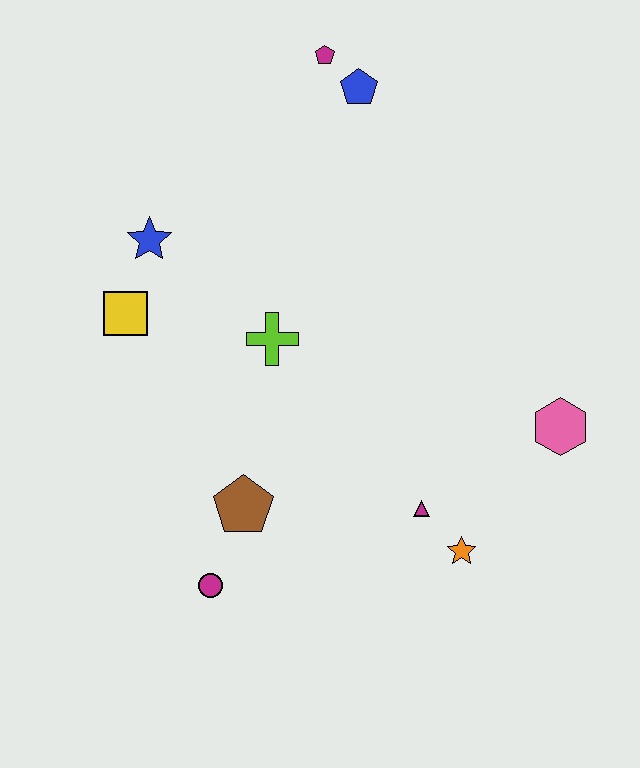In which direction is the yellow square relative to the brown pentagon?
The yellow square is above the brown pentagon.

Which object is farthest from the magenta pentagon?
The magenta circle is farthest from the magenta pentagon.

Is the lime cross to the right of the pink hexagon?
No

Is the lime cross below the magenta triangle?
No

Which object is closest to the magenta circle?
The brown pentagon is closest to the magenta circle.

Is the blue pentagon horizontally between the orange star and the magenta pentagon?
Yes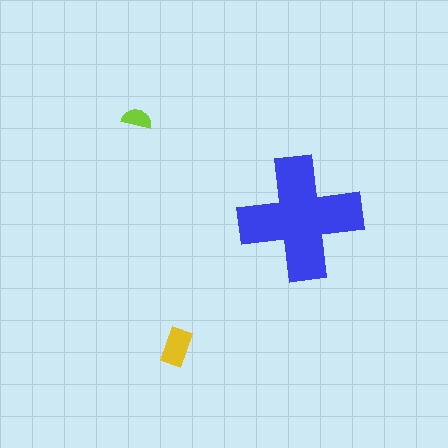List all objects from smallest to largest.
The lime semicircle, the yellow rectangle, the blue cross.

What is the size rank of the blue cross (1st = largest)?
1st.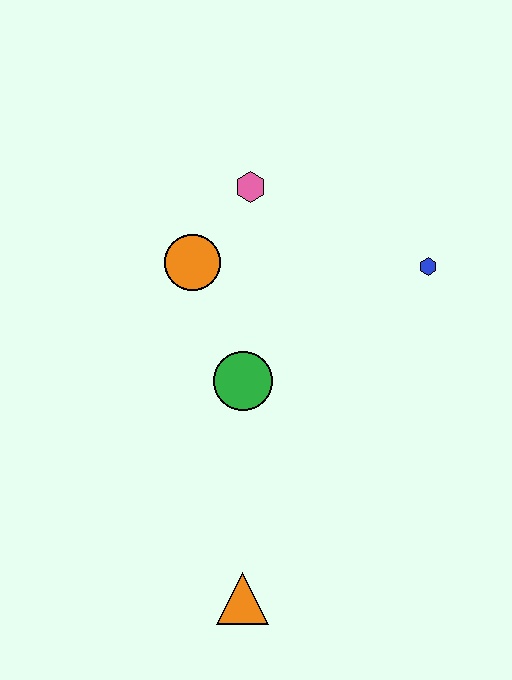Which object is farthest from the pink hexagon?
The orange triangle is farthest from the pink hexagon.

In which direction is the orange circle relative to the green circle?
The orange circle is above the green circle.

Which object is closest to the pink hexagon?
The orange circle is closest to the pink hexagon.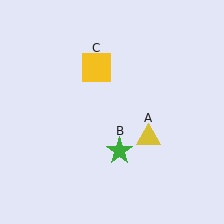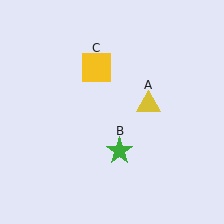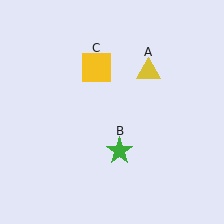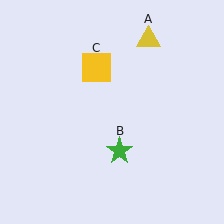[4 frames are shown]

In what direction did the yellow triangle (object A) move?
The yellow triangle (object A) moved up.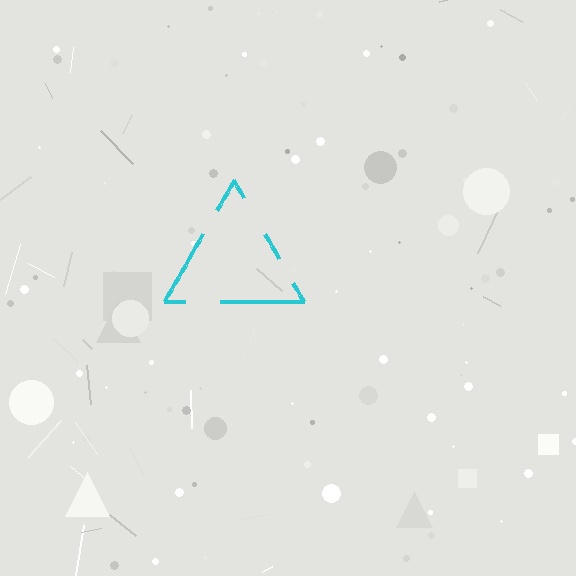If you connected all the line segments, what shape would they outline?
They would outline a triangle.